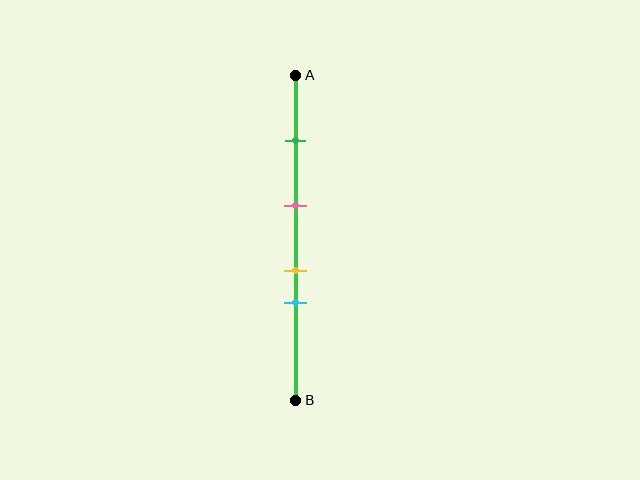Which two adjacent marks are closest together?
The yellow and cyan marks are the closest adjacent pair.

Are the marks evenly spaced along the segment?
No, the marks are not evenly spaced.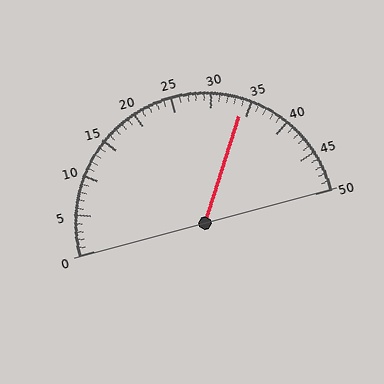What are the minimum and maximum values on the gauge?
The gauge ranges from 0 to 50.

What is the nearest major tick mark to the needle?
The nearest major tick mark is 35.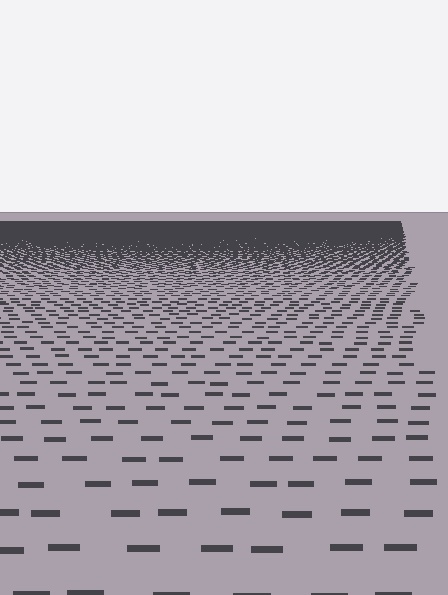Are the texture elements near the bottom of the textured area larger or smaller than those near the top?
Larger. Near the bottom, elements are closer to the viewer and appear at a bigger on-screen size.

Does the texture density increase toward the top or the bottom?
Density increases toward the top.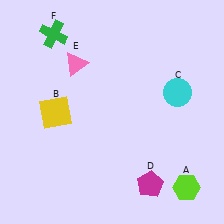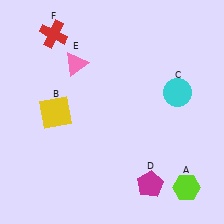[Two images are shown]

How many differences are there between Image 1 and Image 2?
There is 1 difference between the two images.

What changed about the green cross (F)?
In Image 1, F is green. In Image 2, it changed to red.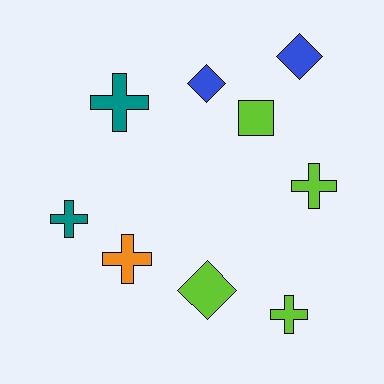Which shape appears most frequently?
Cross, with 5 objects.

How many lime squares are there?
There is 1 lime square.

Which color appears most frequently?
Lime, with 4 objects.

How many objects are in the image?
There are 9 objects.